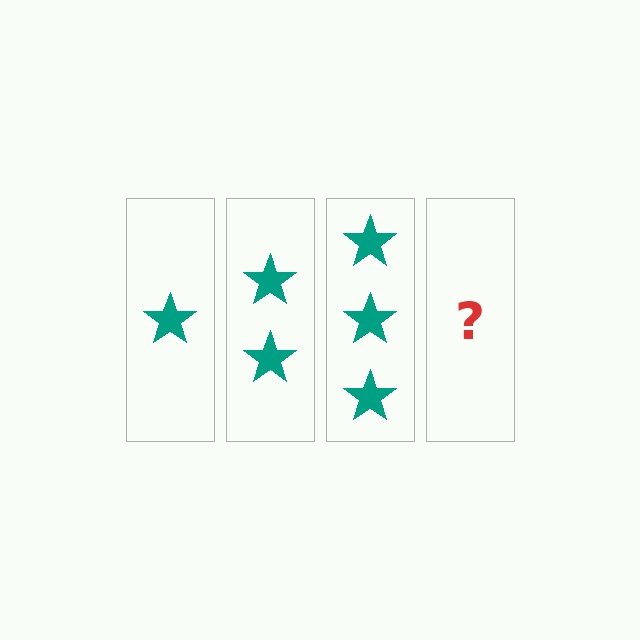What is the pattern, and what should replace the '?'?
The pattern is that each step adds one more star. The '?' should be 4 stars.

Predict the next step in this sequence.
The next step is 4 stars.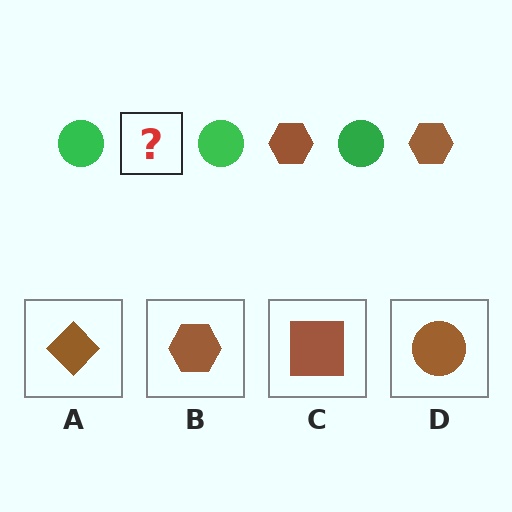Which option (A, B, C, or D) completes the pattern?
B.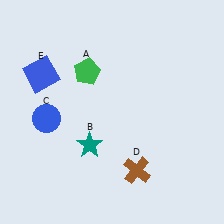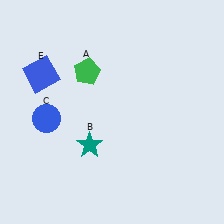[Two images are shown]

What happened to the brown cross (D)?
The brown cross (D) was removed in Image 2. It was in the bottom-right area of Image 1.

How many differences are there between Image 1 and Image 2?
There is 1 difference between the two images.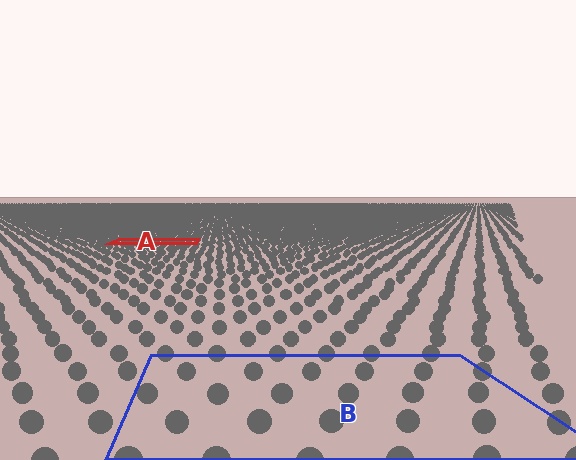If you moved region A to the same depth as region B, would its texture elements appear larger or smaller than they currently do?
They would appear larger. At a closer depth, the same texture elements are projected at a bigger on-screen size.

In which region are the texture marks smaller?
The texture marks are smaller in region A, because it is farther away.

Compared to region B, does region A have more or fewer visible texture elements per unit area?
Region A has more texture elements per unit area — they are packed more densely because it is farther away.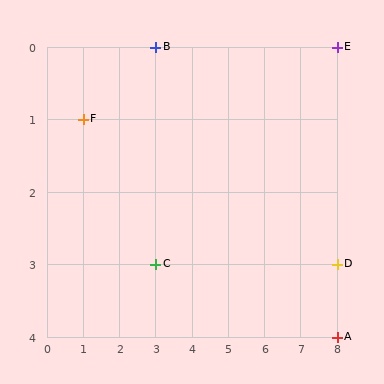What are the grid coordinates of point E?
Point E is at grid coordinates (8, 0).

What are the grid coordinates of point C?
Point C is at grid coordinates (3, 3).